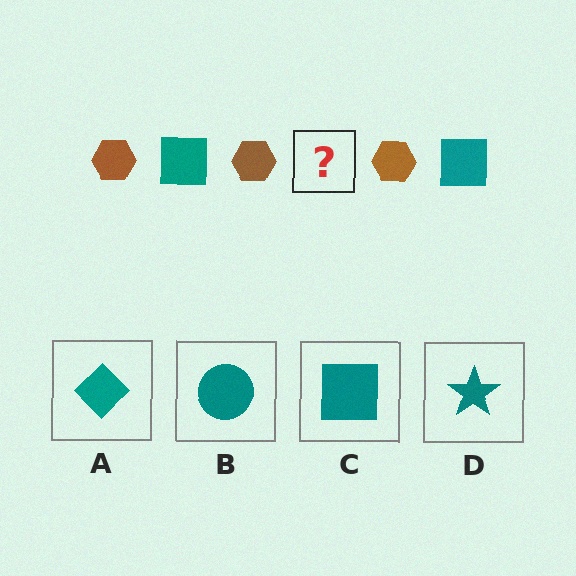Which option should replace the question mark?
Option C.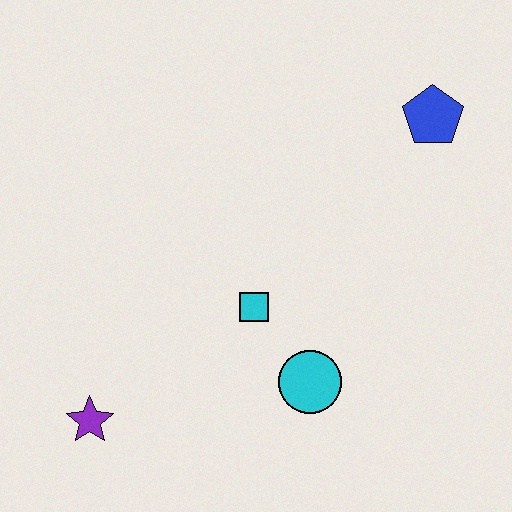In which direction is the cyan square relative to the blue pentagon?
The cyan square is below the blue pentagon.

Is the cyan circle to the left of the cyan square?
No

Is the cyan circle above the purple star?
Yes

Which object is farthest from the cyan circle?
The blue pentagon is farthest from the cyan circle.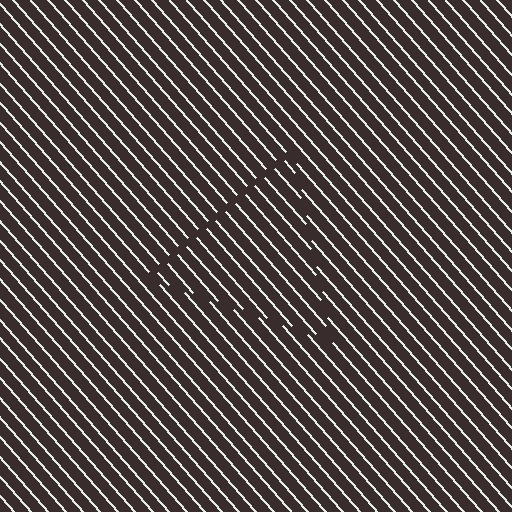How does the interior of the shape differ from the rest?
The interior of the shape contains the same grating, shifted by half a period — the contour is defined by the phase discontinuity where line-ends from the inner and outer gratings abut.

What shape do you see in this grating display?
An illusory triangle. The interior of the shape contains the same grating, shifted by half a period — the contour is defined by the phase discontinuity where line-ends from the inner and outer gratings abut.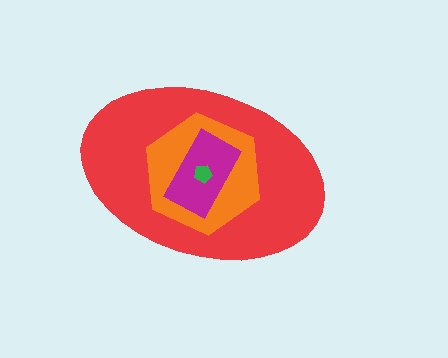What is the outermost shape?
The red ellipse.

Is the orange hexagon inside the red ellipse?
Yes.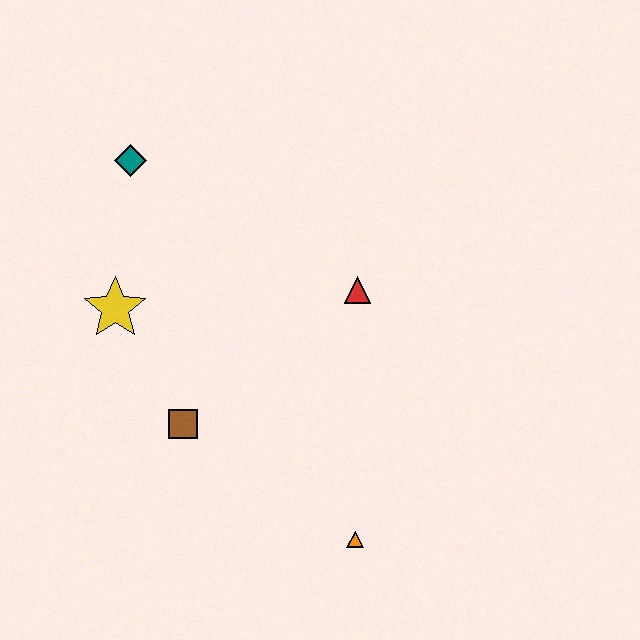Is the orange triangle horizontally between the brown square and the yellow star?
No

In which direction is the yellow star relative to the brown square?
The yellow star is above the brown square.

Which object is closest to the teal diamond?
The yellow star is closest to the teal diamond.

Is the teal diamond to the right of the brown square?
No